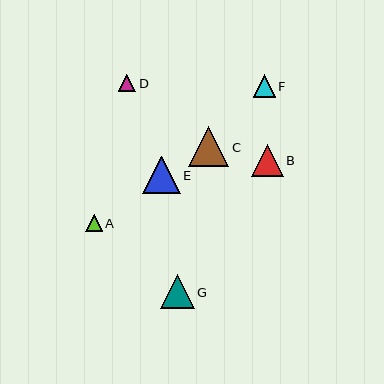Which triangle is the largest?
Triangle C is the largest with a size of approximately 40 pixels.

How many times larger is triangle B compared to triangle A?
Triangle B is approximately 1.9 times the size of triangle A.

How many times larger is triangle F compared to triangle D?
Triangle F is approximately 1.3 times the size of triangle D.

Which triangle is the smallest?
Triangle A is the smallest with a size of approximately 17 pixels.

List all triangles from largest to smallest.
From largest to smallest: C, E, G, B, F, D, A.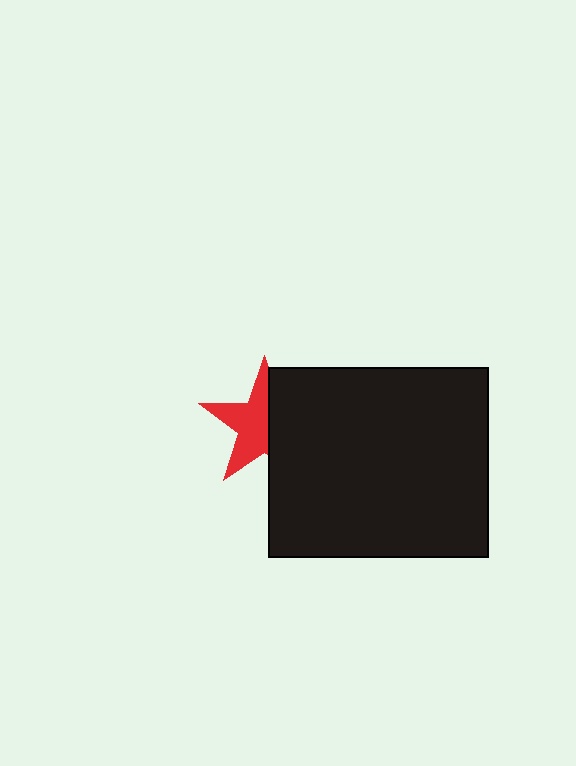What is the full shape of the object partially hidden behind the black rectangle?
The partially hidden object is a red star.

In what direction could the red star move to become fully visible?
The red star could move left. That would shift it out from behind the black rectangle entirely.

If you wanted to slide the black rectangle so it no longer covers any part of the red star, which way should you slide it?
Slide it right — that is the most direct way to separate the two shapes.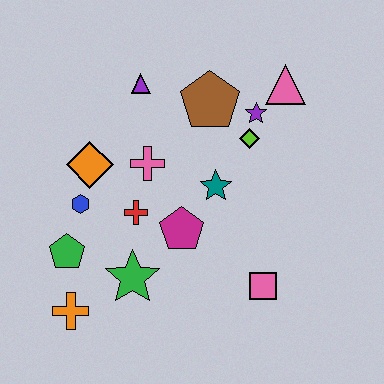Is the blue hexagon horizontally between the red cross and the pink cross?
No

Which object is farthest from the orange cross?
The pink triangle is farthest from the orange cross.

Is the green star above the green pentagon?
No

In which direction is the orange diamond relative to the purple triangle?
The orange diamond is below the purple triangle.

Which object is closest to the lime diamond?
The purple star is closest to the lime diamond.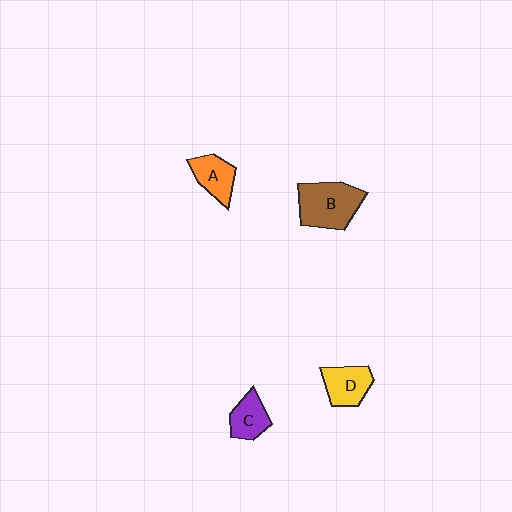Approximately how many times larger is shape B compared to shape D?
Approximately 1.5 times.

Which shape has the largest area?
Shape B (brown).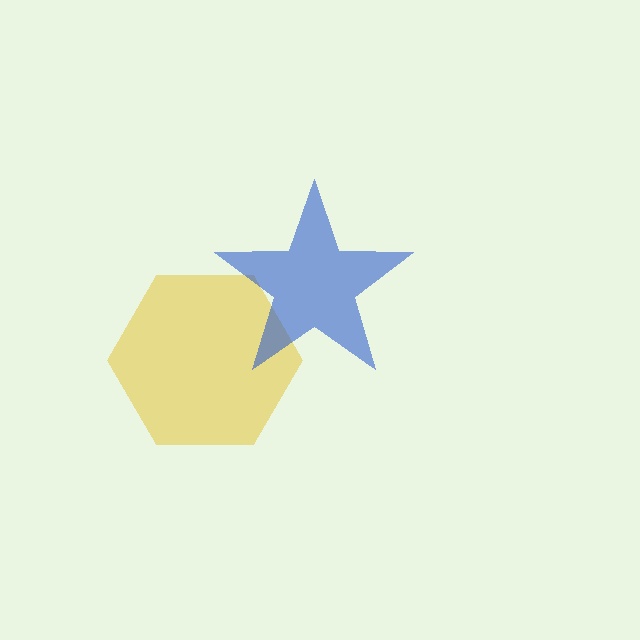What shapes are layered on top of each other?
The layered shapes are: a yellow hexagon, a blue star.